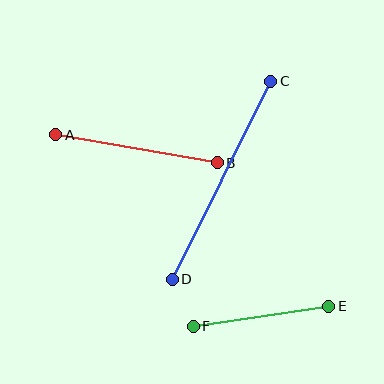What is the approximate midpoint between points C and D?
The midpoint is at approximately (221, 180) pixels.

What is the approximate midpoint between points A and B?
The midpoint is at approximately (136, 149) pixels.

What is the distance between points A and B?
The distance is approximately 164 pixels.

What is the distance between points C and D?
The distance is approximately 221 pixels.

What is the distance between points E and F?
The distance is approximately 137 pixels.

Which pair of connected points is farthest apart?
Points C and D are farthest apart.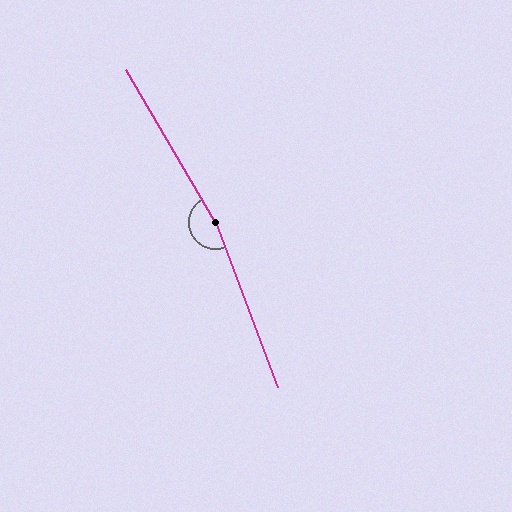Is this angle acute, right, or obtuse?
It is obtuse.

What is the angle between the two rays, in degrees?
Approximately 170 degrees.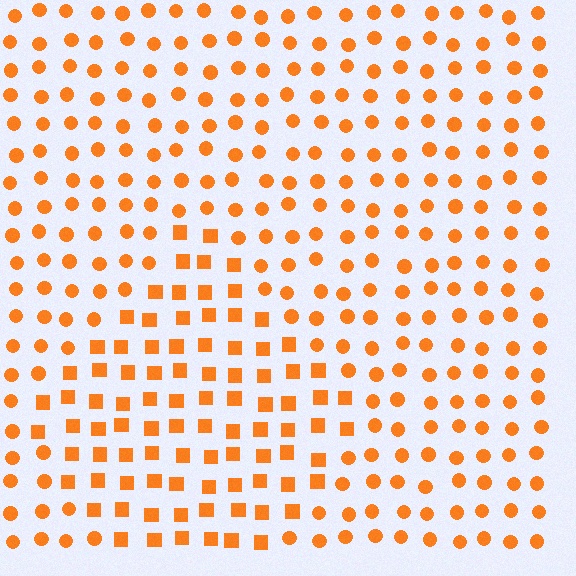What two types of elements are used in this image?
The image uses squares inside the diamond region and circles outside it.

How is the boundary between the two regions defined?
The boundary is defined by a change in element shape: squares inside vs. circles outside. All elements share the same color and spacing.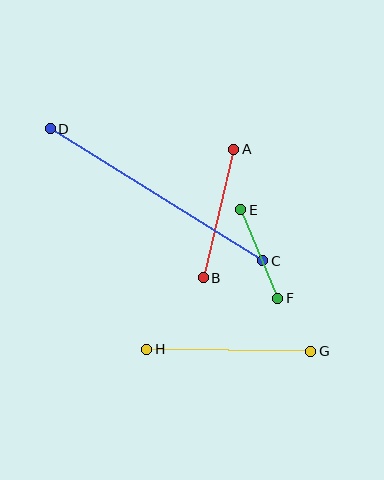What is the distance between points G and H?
The distance is approximately 164 pixels.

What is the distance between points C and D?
The distance is approximately 250 pixels.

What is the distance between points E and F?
The distance is approximately 96 pixels.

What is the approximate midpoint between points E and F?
The midpoint is at approximately (259, 254) pixels.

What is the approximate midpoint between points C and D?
The midpoint is at approximately (156, 195) pixels.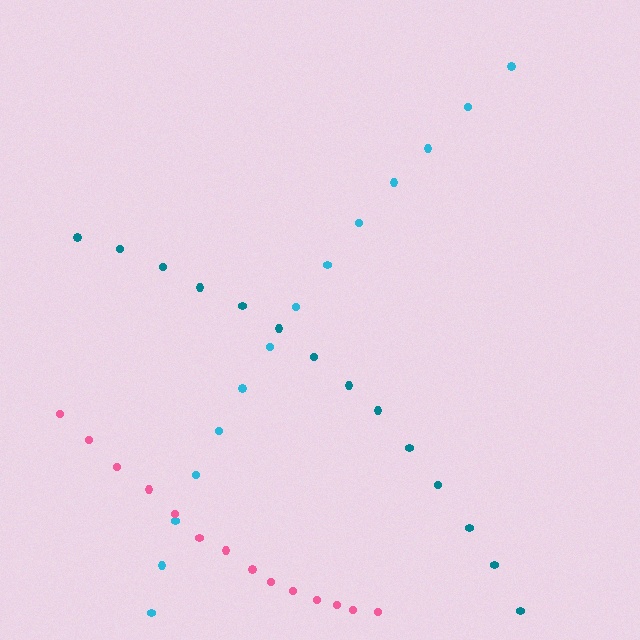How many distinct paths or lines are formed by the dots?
There are 3 distinct paths.